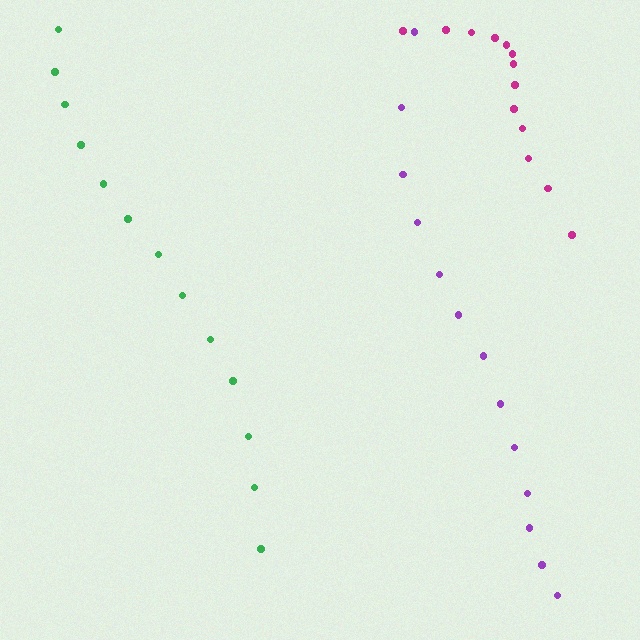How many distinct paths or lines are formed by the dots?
There are 3 distinct paths.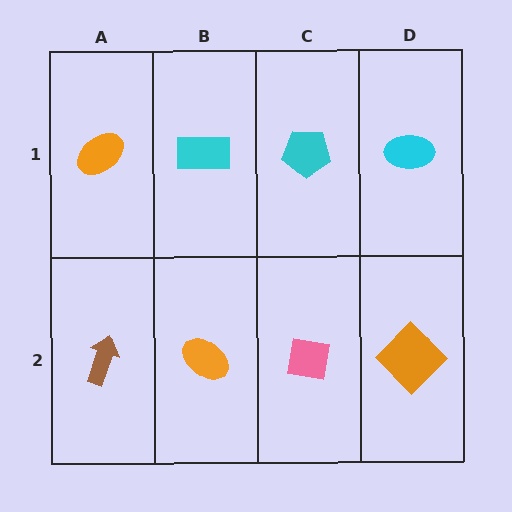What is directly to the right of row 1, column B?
A cyan pentagon.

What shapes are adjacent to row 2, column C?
A cyan pentagon (row 1, column C), an orange ellipse (row 2, column B), an orange diamond (row 2, column D).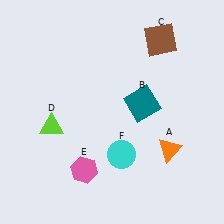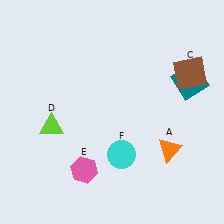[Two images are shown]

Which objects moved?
The objects that moved are: the teal square (B), the brown square (C).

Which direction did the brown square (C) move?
The brown square (C) moved down.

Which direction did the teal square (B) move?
The teal square (B) moved right.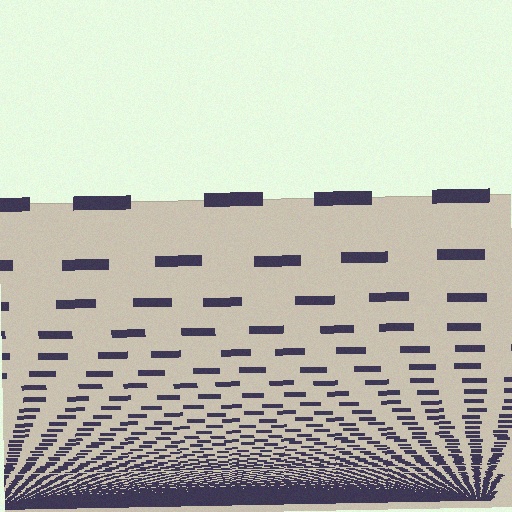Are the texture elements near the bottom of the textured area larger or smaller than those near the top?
Smaller. The gradient is inverted — elements near the bottom are smaller and denser.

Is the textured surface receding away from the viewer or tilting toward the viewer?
The surface appears to tilt toward the viewer. Texture elements get larger and sparser toward the top.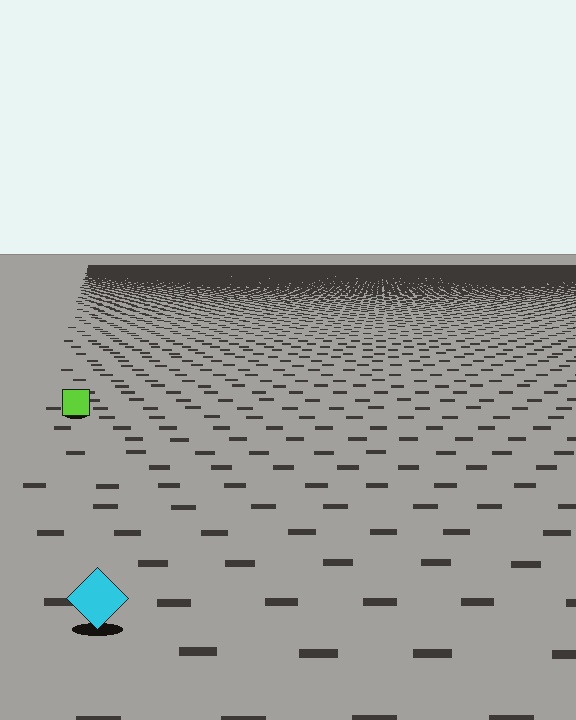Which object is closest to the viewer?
The cyan diamond is closest. The texture marks near it are larger and more spread out.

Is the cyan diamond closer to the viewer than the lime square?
Yes. The cyan diamond is closer — you can tell from the texture gradient: the ground texture is coarser near it.